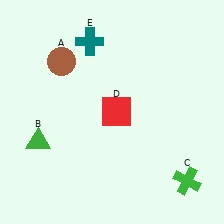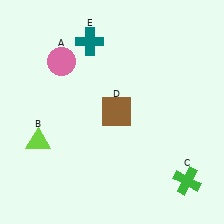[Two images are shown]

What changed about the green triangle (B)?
In Image 1, B is green. In Image 2, it changed to lime.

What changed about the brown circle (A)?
In Image 1, A is brown. In Image 2, it changed to pink.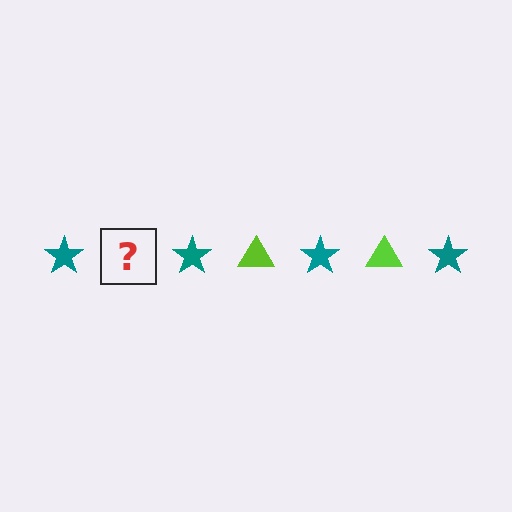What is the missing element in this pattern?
The missing element is a lime triangle.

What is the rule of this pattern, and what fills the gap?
The rule is that the pattern alternates between teal star and lime triangle. The gap should be filled with a lime triangle.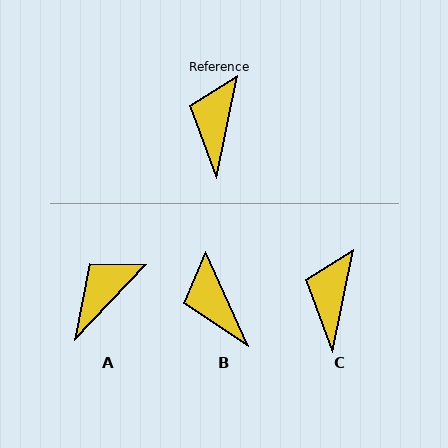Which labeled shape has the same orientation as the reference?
C.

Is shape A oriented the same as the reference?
No, it is off by about 32 degrees.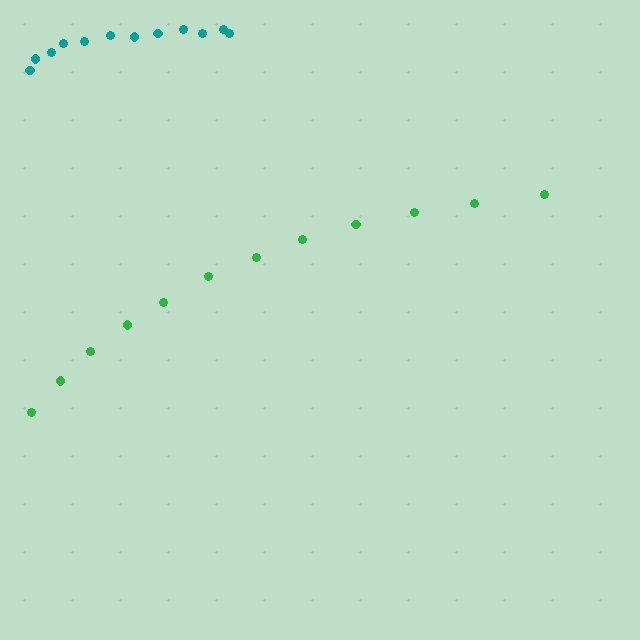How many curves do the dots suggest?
There are 2 distinct paths.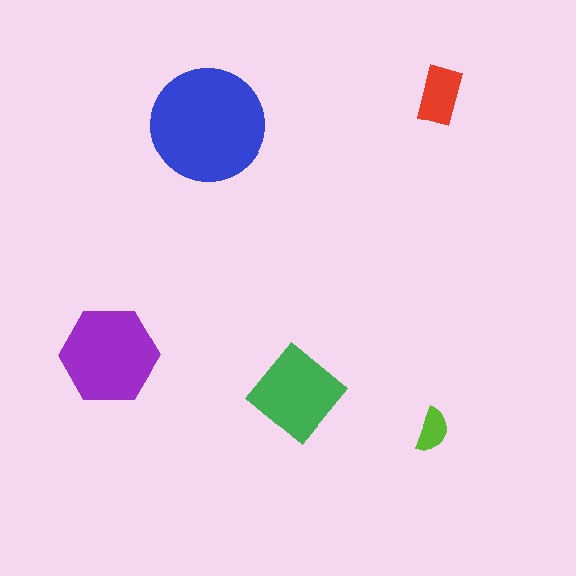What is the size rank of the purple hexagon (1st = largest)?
2nd.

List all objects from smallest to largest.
The lime semicircle, the red rectangle, the green diamond, the purple hexagon, the blue circle.